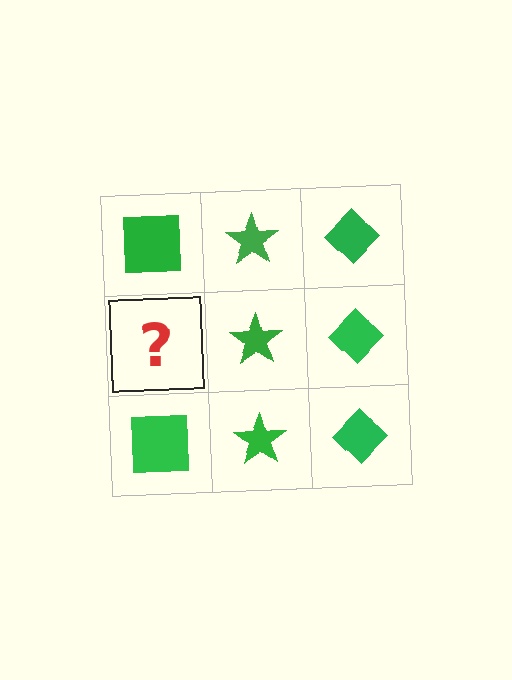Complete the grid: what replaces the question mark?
The question mark should be replaced with a green square.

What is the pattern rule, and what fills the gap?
The rule is that each column has a consistent shape. The gap should be filled with a green square.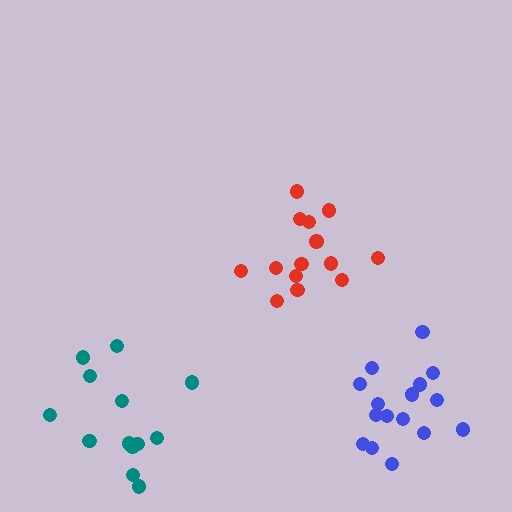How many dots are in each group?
Group 1: 13 dots, Group 2: 14 dots, Group 3: 16 dots (43 total).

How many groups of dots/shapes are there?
There are 3 groups.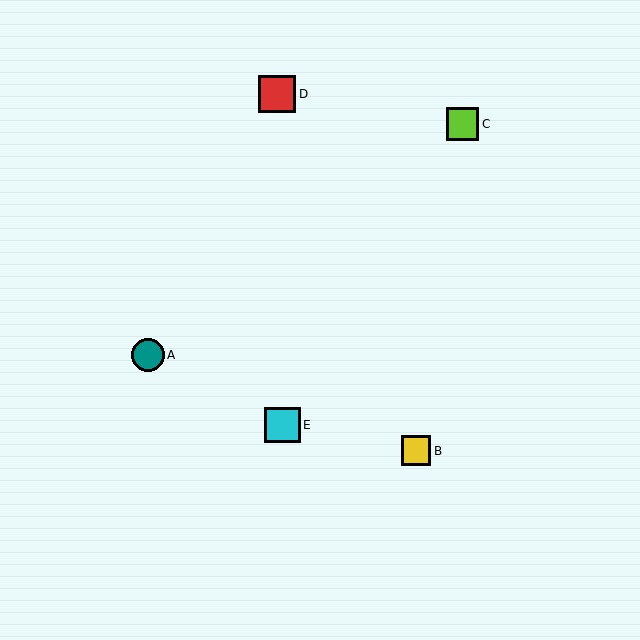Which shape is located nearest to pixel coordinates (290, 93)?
The red square (labeled D) at (277, 94) is nearest to that location.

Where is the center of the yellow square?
The center of the yellow square is at (416, 451).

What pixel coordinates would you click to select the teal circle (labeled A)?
Click at (148, 355) to select the teal circle A.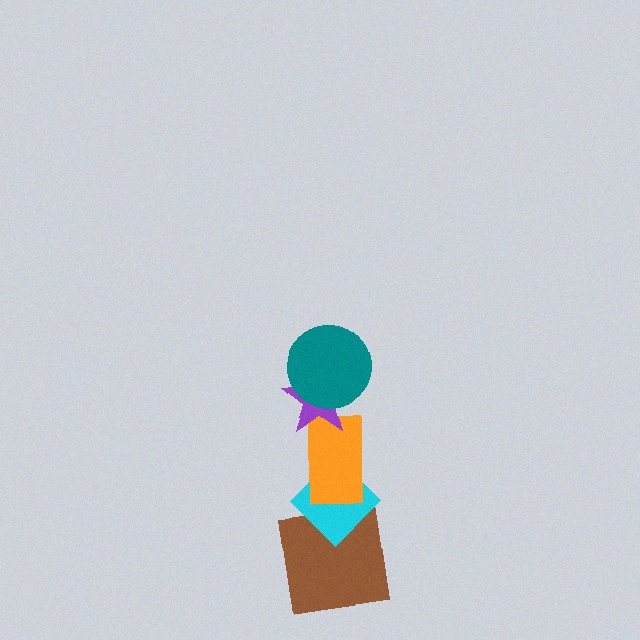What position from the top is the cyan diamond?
The cyan diamond is 4th from the top.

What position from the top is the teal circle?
The teal circle is 1st from the top.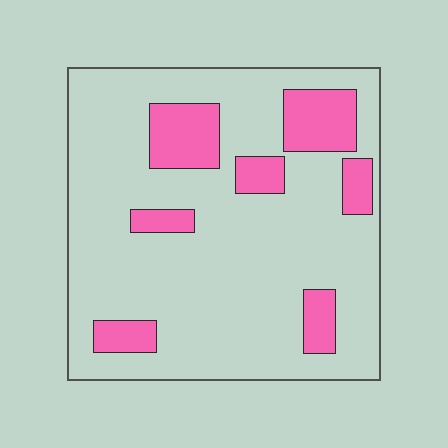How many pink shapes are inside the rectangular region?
7.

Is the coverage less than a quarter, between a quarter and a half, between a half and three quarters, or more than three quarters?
Less than a quarter.